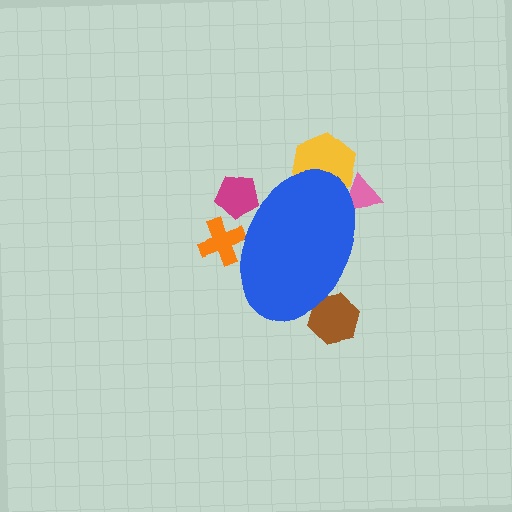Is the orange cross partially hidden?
Yes, the orange cross is partially hidden behind the blue ellipse.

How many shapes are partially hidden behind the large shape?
5 shapes are partially hidden.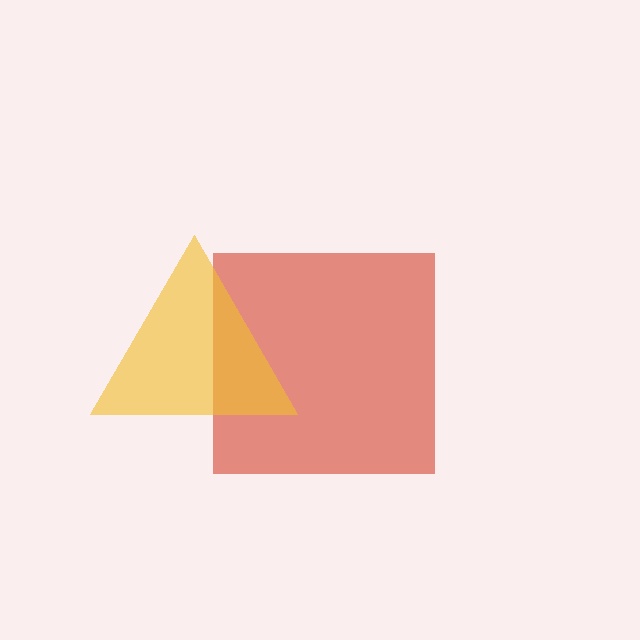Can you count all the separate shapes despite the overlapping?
Yes, there are 2 separate shapes.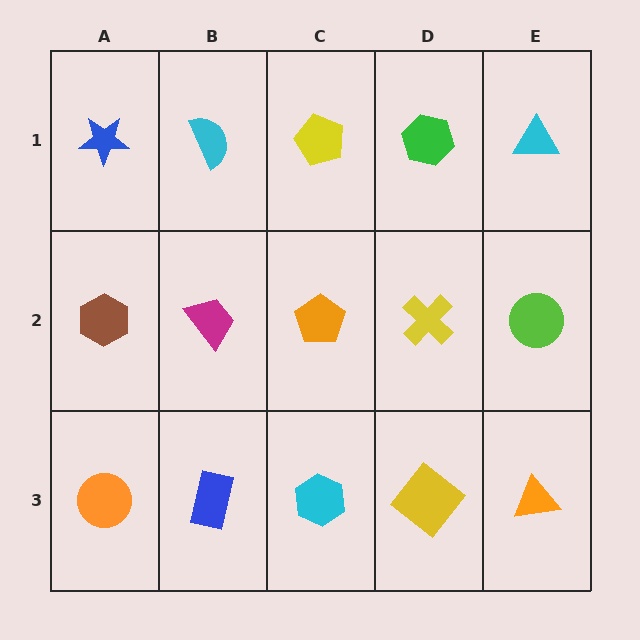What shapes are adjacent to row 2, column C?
A yellow pentagon (row 1, column C), a cyan hexagon (row 3, column C), a magenta trapezoid (row 2, column B), a yellow cross (row 2, column D).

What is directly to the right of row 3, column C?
A yellow diamond.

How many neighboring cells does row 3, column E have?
2.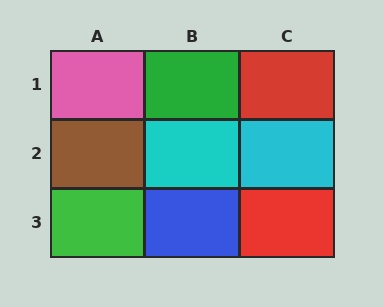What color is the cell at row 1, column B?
Green.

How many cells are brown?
1 cell is brown.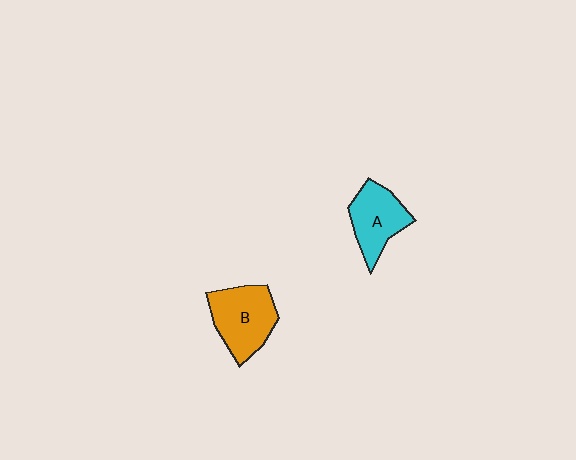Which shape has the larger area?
Shape B (orange).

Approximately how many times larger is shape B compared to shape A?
Approximately 1.2 times.